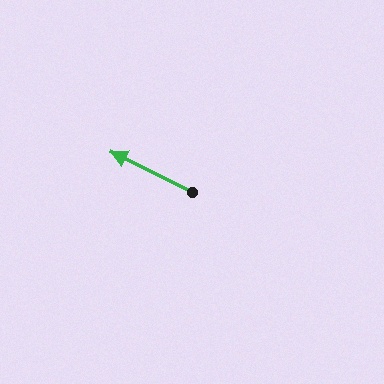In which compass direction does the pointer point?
Northwest.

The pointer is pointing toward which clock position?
Roughly 10 o'clock.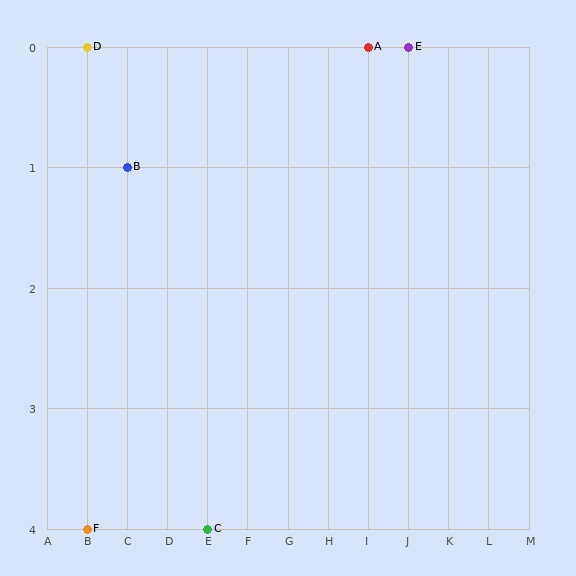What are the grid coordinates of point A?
Point A is at grid coordinates (I, 0).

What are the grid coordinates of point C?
Point C is at grid coordinates (E, 4).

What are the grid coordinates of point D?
Point D is at grid coordinates (B, 0).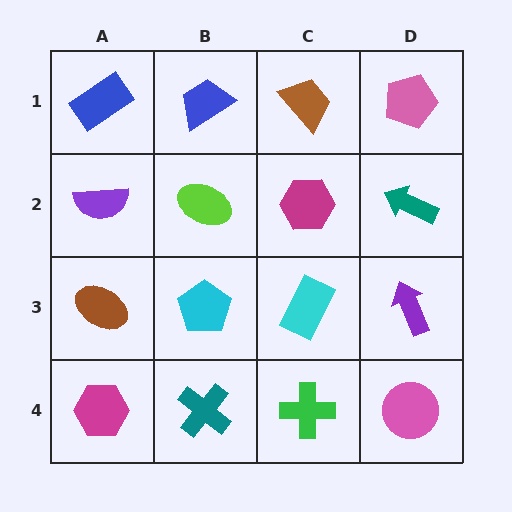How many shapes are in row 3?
4 shapes.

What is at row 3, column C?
A cyan rectangle.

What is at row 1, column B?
A blue trapezoid.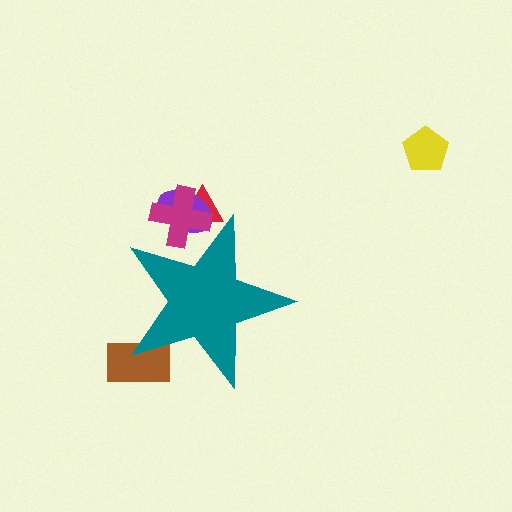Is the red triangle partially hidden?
Yes, the red triangle is partially hidden behind the teal star.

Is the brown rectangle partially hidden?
Yes, the brown rectangle is partially hidden behind the teal star.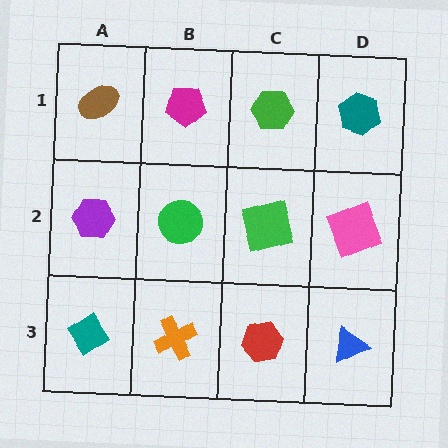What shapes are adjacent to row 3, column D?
A pink square (row 2, column D), a red hexagon (row 3, column C).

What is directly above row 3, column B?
A green circle.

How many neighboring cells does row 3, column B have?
3.